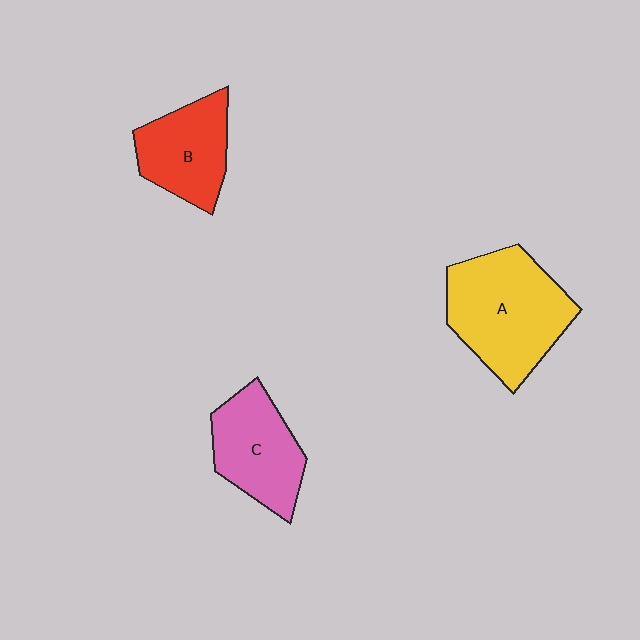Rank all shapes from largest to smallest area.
From largest to smallest: A (yellow), C (pink), B (red).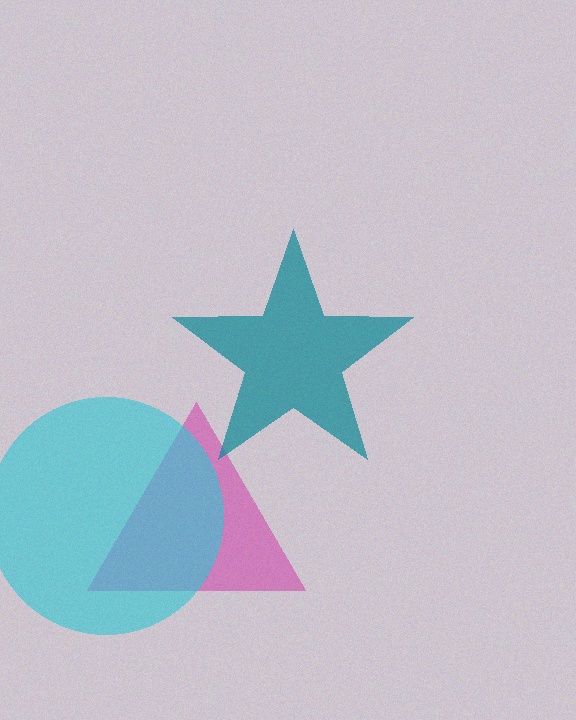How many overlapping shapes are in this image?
There are 3 overlapping shapes in the image.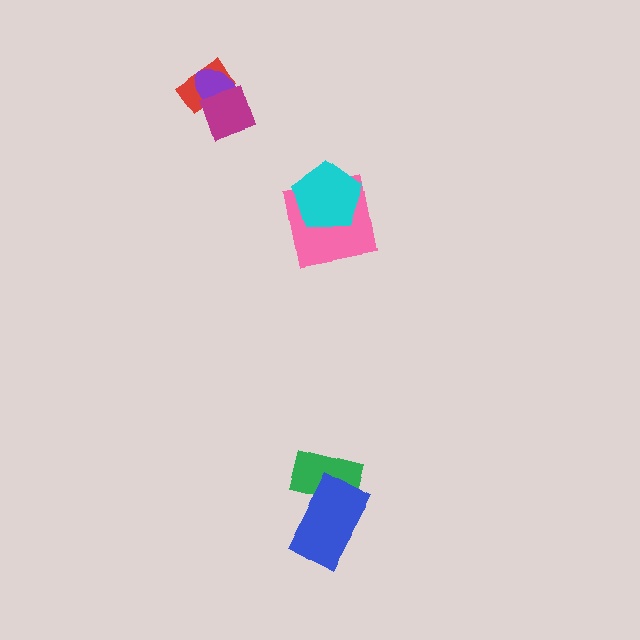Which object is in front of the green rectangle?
The blue rectangle is in front of the green rectangle.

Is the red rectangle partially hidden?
Yes, it is partially covered by another shape.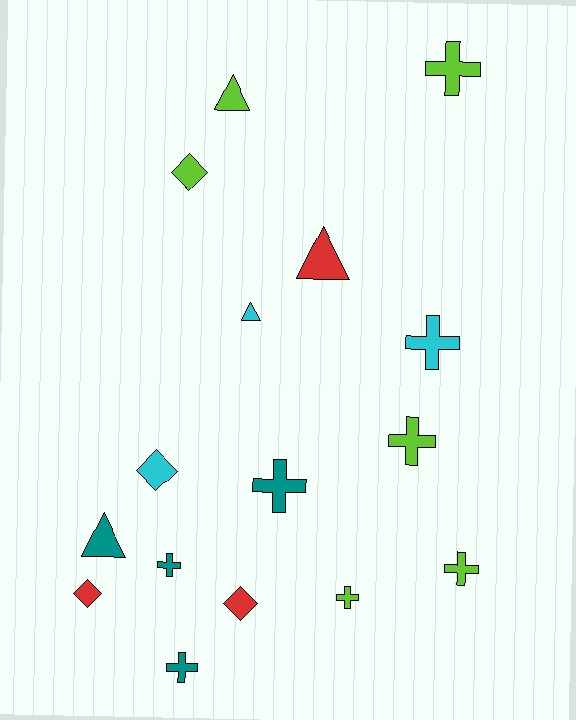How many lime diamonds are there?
There is 1 lime diamond.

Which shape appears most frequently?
Cross, with 8 objects.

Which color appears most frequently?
Lime, with 6 objects.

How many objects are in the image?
There are 16 objects.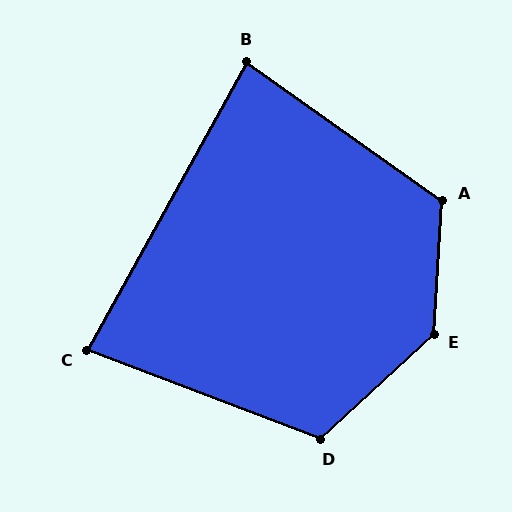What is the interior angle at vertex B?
Approximately 84 degrees (acute).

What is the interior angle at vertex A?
Approximately 122 degrees (obtuse).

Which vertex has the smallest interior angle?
C, at approximately 82 degrees.